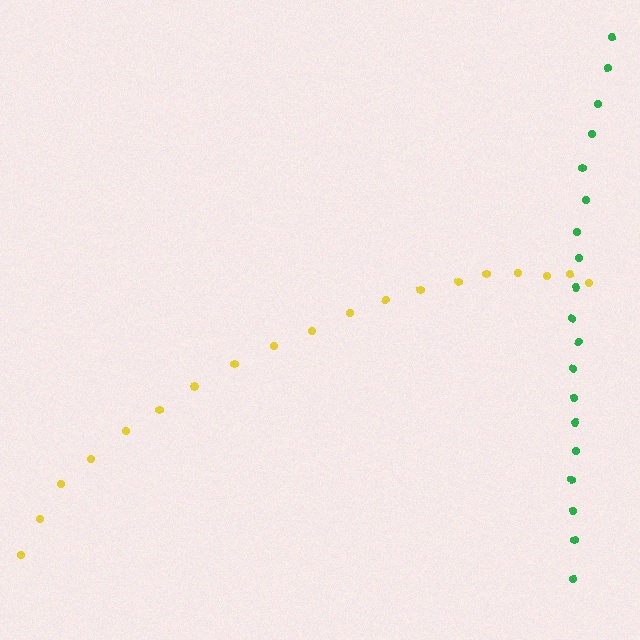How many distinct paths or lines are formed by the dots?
There are 2 distinct paths.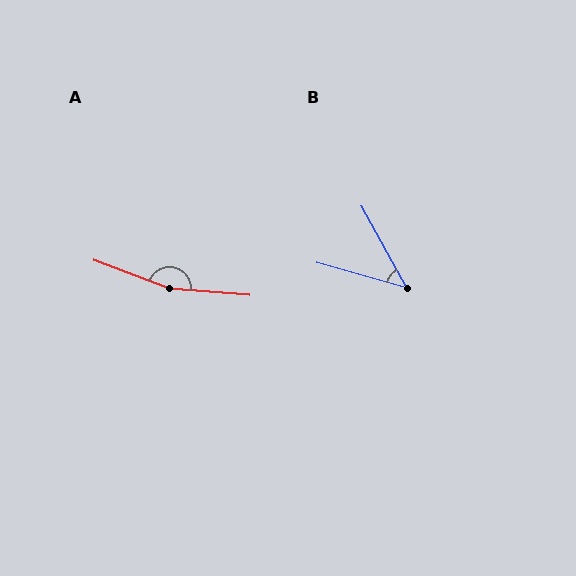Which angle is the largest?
A, at approximately 164 degrees.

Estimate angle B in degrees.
Approximately 45 degrees.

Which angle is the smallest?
B, at approximately 45 degrees.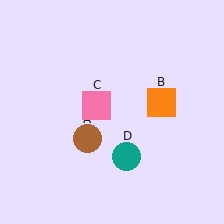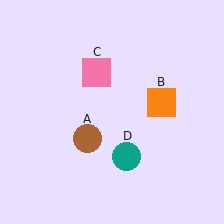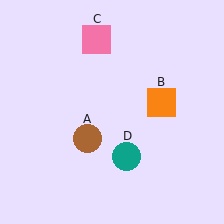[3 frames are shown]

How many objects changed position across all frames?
1 object changed position: pink square (object C).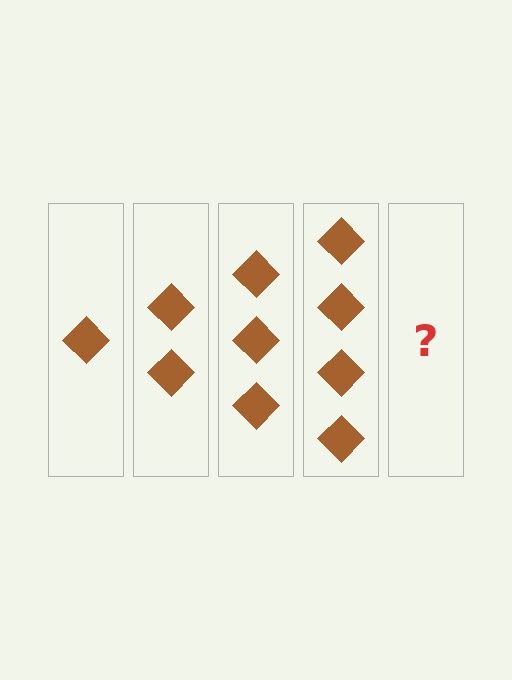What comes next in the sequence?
The next element should be 5 diamonds.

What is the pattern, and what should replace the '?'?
The pattern is that each step adds one more diamond. The '?' should be 5 diamonds.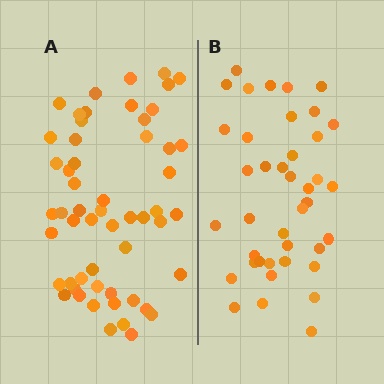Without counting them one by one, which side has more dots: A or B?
Region A (the left region) has more dots.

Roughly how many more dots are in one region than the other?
Region A has approximately 15 more dots than region B.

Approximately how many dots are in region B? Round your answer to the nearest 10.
About 40 dots.